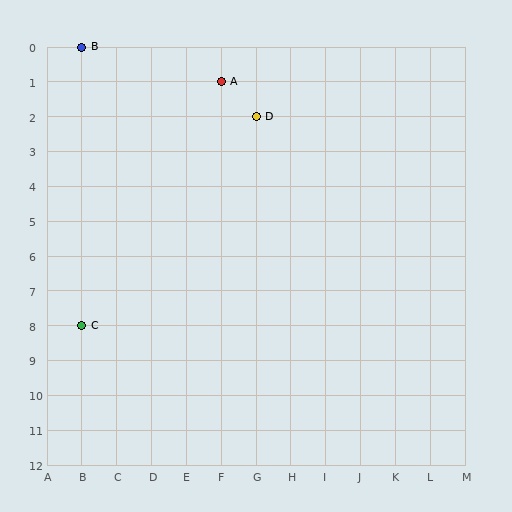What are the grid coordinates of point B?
Point B is at grid coordinates (B, 0).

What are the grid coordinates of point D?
Point D is at grid coordinates (G, 2).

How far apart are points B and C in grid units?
Points B and C are 8 rows apart.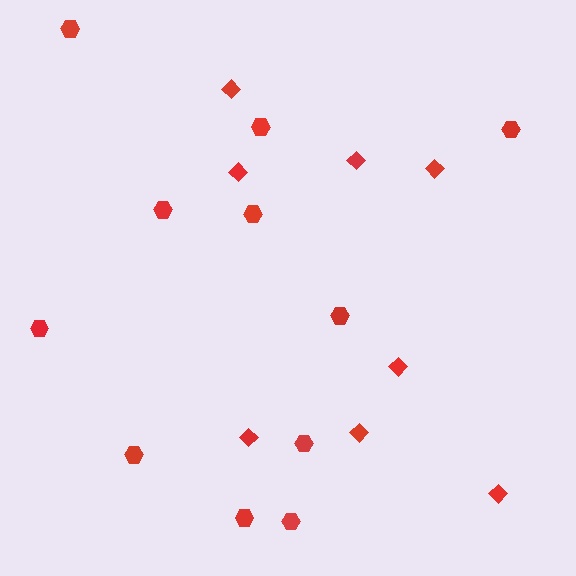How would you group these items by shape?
There are 2 groups: one group of hexagons (11) and one group of diamonds (8).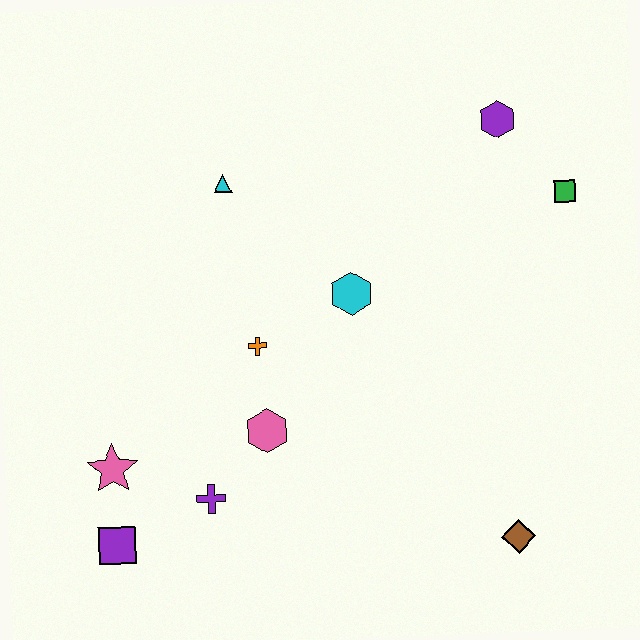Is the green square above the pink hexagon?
Yes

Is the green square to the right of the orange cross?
Yes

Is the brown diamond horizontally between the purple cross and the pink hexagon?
No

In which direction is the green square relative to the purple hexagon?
The green square is below the purple hexagon.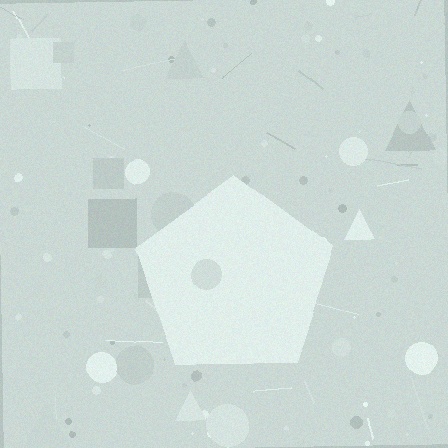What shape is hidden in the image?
A pentagon is hidden in the image.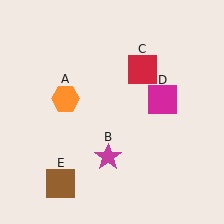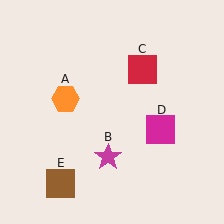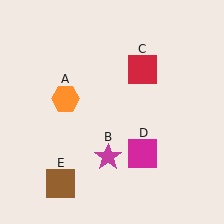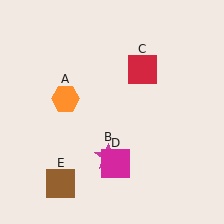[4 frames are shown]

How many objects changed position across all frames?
1 object changed position: magenta square (object D).